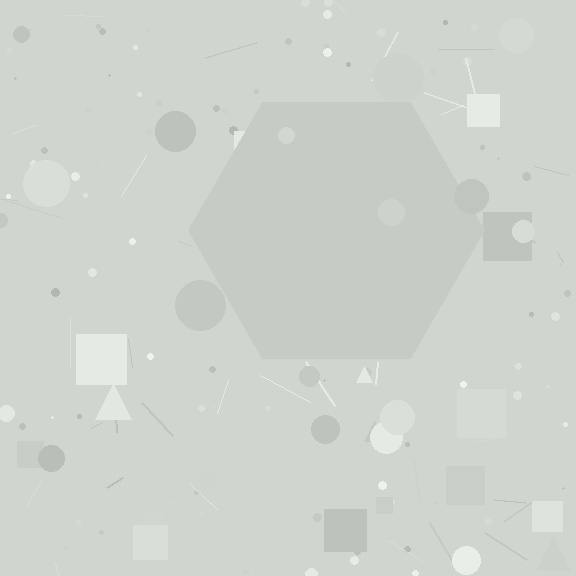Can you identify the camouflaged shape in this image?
The camouflaged shape is a hexagon.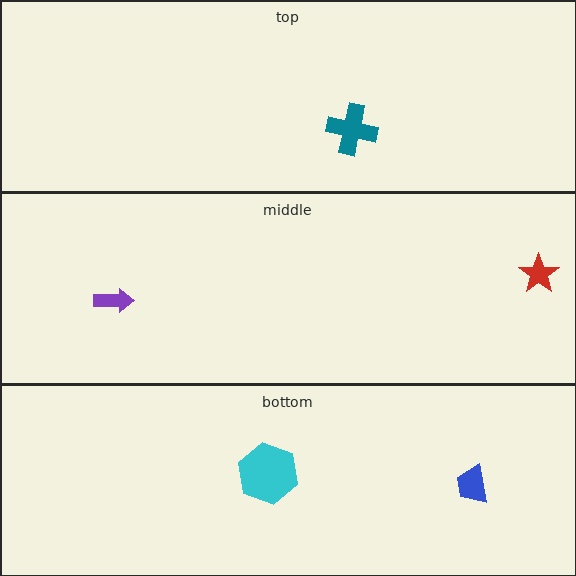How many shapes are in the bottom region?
2.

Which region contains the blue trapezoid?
The bottom region.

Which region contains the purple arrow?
The middle region.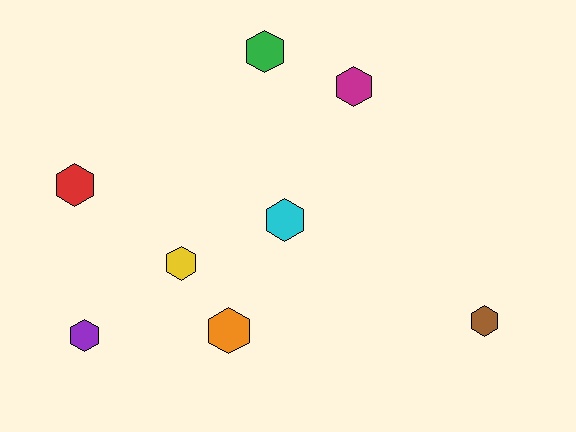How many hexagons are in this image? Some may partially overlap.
There are 8 hexagons.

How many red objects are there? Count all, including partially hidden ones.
There is 1 red object.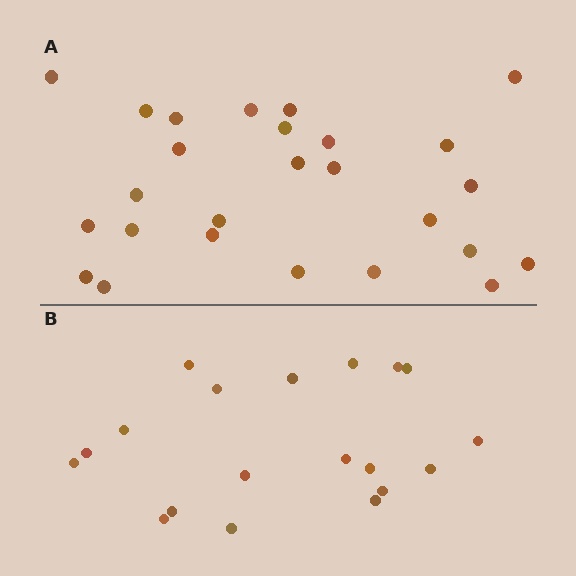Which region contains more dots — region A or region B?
Region A (the top region) has more dots.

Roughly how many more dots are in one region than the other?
Region A has roughly 8 or so more dots than region B.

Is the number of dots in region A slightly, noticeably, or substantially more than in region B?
Region A has noticeably more, but not dramatically so. The ratio is roughly 1.4 to 1.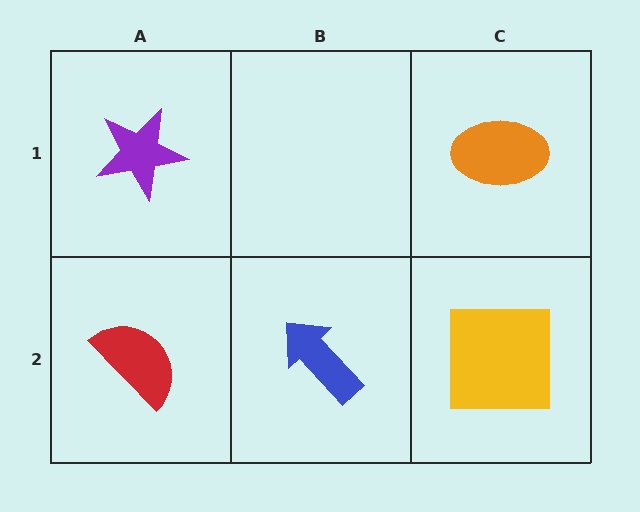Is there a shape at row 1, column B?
No, that cell is empty.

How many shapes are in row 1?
2 shapes.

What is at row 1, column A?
A purple star.